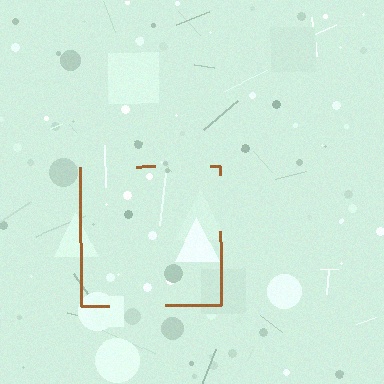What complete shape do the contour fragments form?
The contour fragments form a square.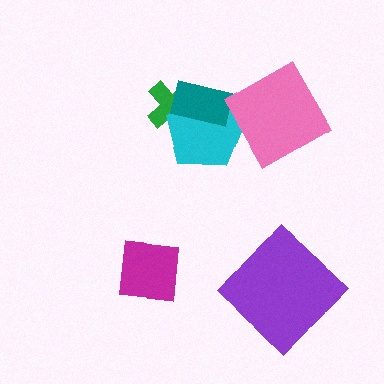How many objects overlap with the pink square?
0 objects overlap with the pink square.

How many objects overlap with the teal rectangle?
2 objects overlap with the teal rectangle.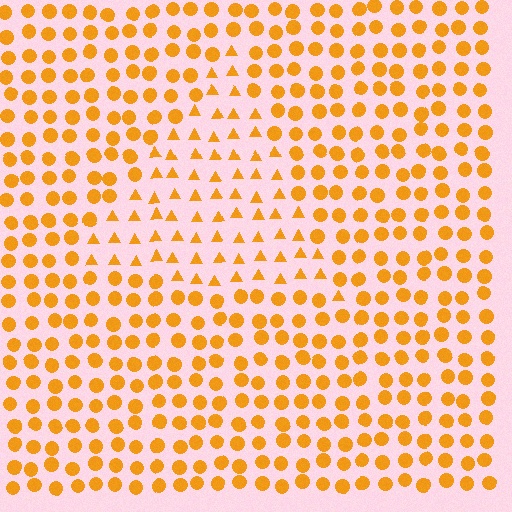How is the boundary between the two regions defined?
The boundary is defined by a change in element shape: triangles inside vs. circles outside. All elements share the same color and spacing.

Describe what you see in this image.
The image is filled with small orange elements arranged in a uniform grid. A triangle-shaped region contains triangles, while the surrounding area contains circles. The boundary is defined purely by the change in element shape.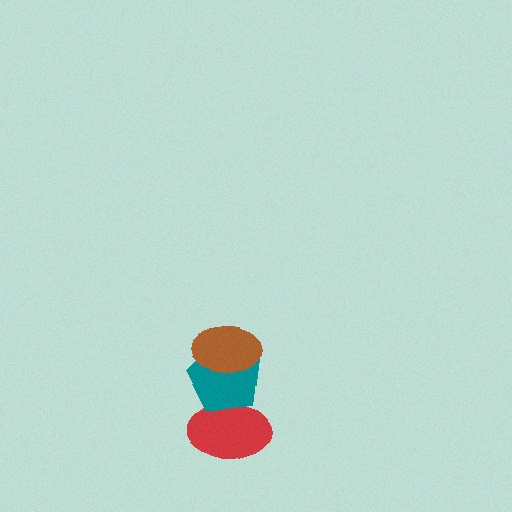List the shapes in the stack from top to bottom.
From top to bottom: the brown ellipse, the teal pentagon, the red ellipse.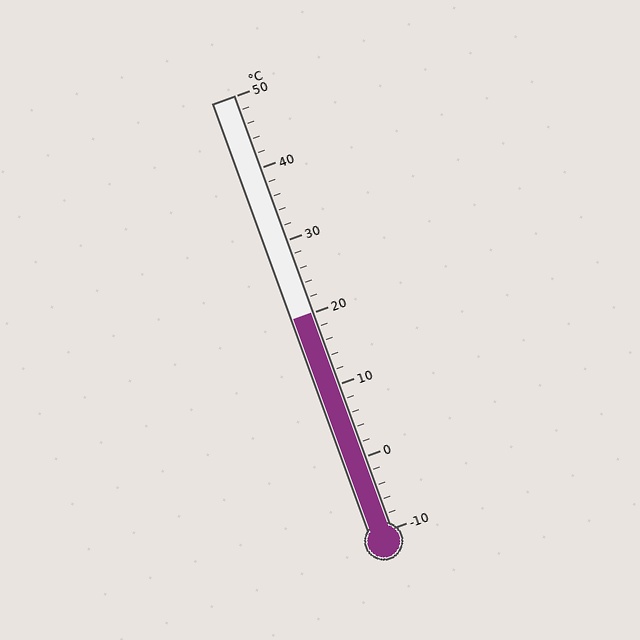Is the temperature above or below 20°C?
The temperature is at 20°C.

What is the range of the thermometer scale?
The thermometer scale ranges from -10°C to 50°C.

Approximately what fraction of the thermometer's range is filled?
The thermometer is filled to approximately 50% of its range.